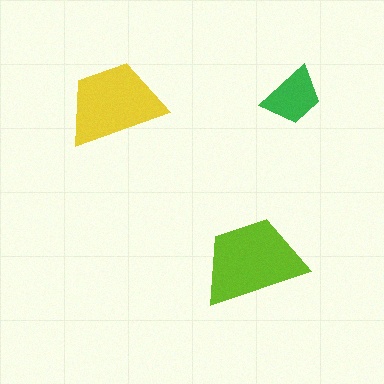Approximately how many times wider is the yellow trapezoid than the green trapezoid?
About 1.5 times wider.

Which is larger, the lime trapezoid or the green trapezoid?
The lime one.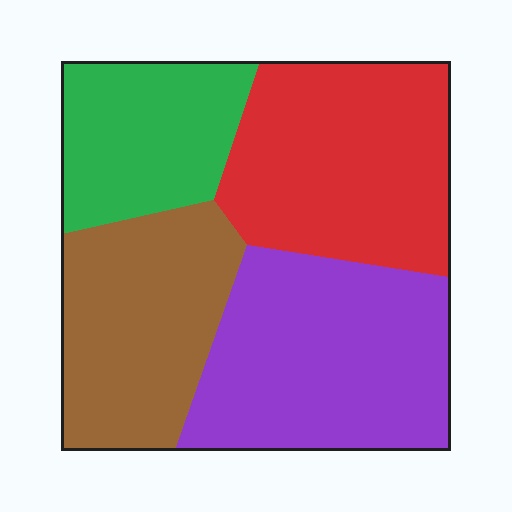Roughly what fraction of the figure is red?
Red covers roughly 30% of the figure.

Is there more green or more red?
Red.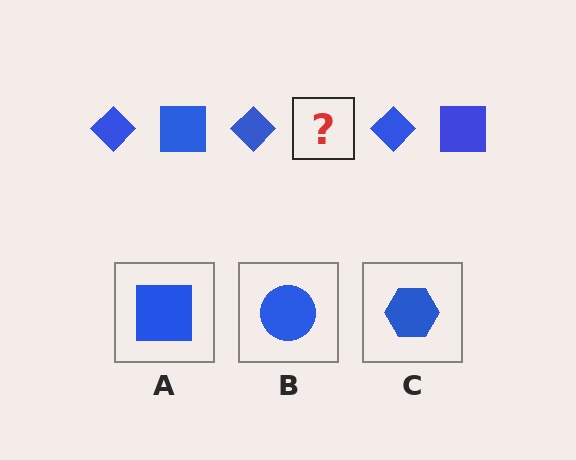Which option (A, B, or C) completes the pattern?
A.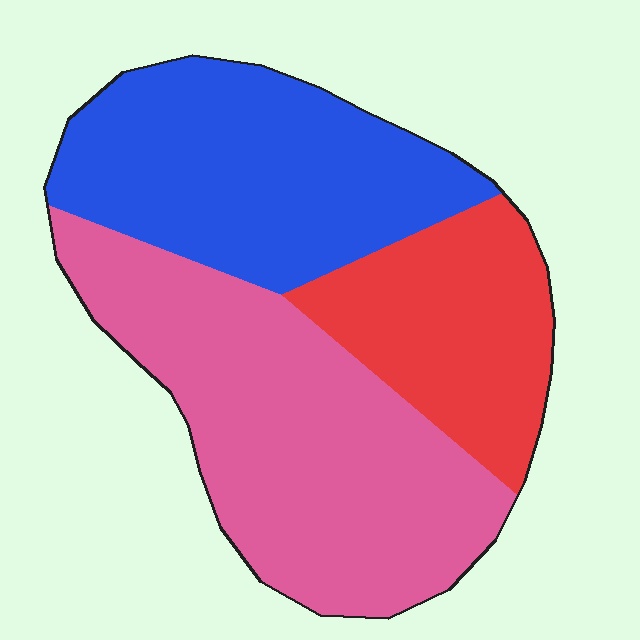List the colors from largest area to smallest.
From largest to smallest: pink, blue, red.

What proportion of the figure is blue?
Blue covers 34% of the figure.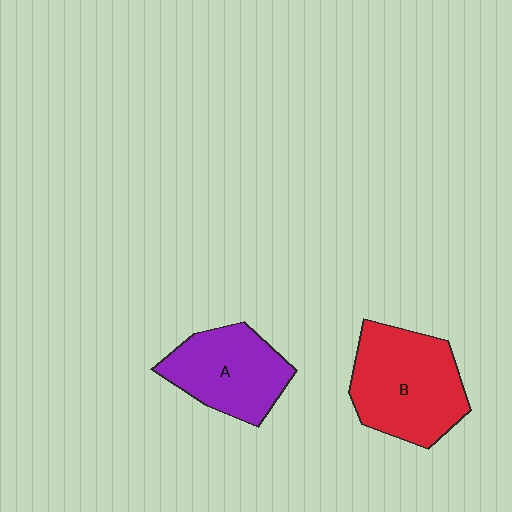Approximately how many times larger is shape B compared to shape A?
Approximately 1.3 times.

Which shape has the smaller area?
Shape A (purple).